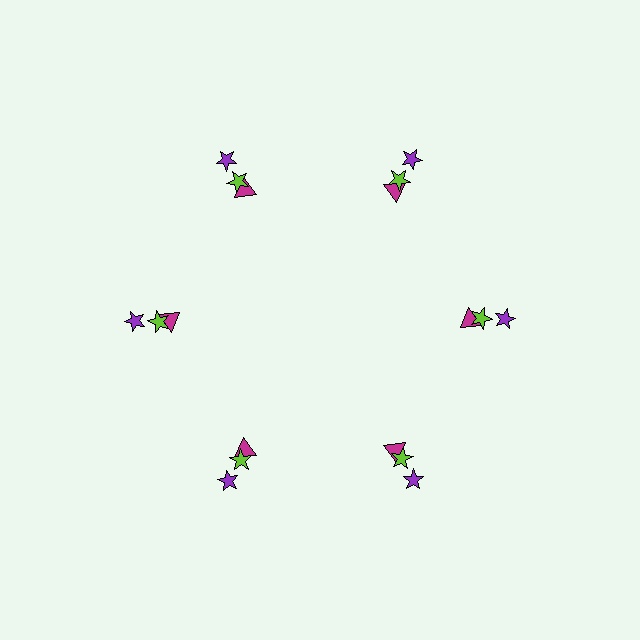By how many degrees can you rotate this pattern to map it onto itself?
The pattern maps onto itself every 60 degrees of rotation.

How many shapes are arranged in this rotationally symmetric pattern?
There are 18 shapes, arranged in 6 groups of 3.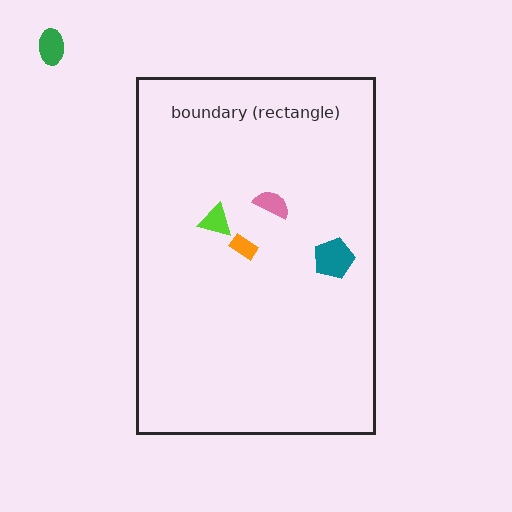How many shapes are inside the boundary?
4 inside, 1 outside.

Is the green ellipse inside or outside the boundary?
Outside.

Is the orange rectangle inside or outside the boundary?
Inside.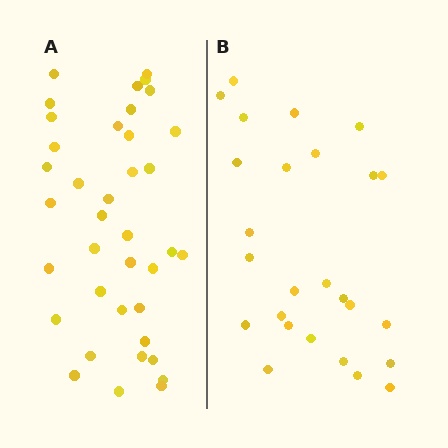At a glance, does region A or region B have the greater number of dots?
Region A (the left region) has more dots.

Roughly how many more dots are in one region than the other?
Region A has roughly 12 or so more dots than region B.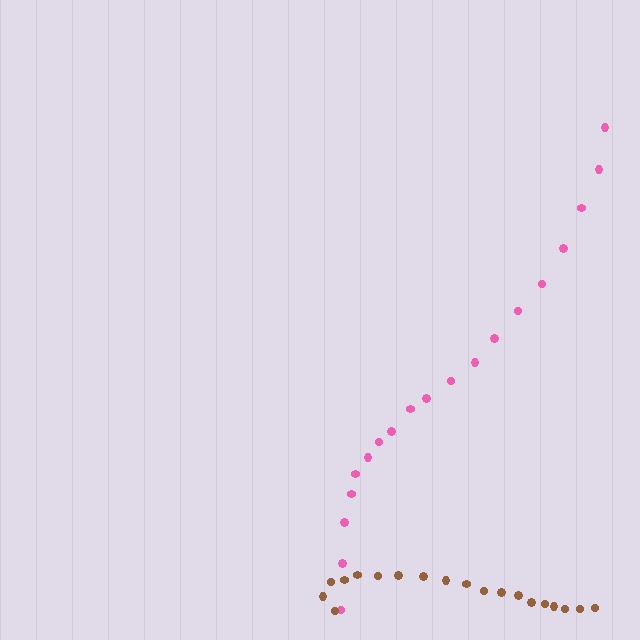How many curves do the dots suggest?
There are 2 distinct paths.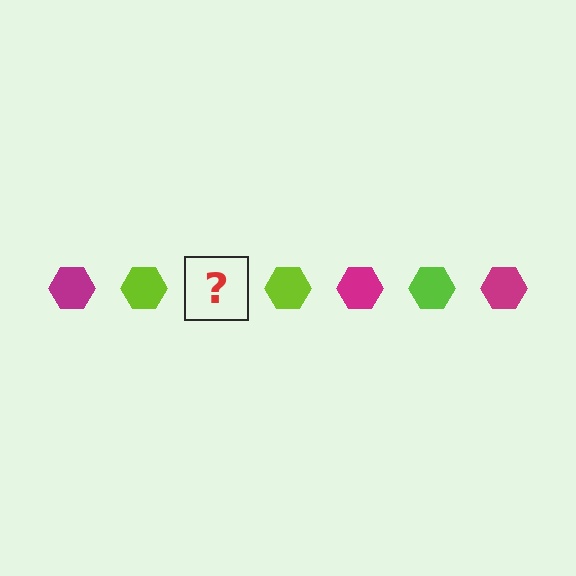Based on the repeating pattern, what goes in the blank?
The blank should be a magenta hexagon.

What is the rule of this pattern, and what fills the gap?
The rule is that the pattern cycles through magenta, lime hexagons. The gap should be filled with a magenta hexagon.